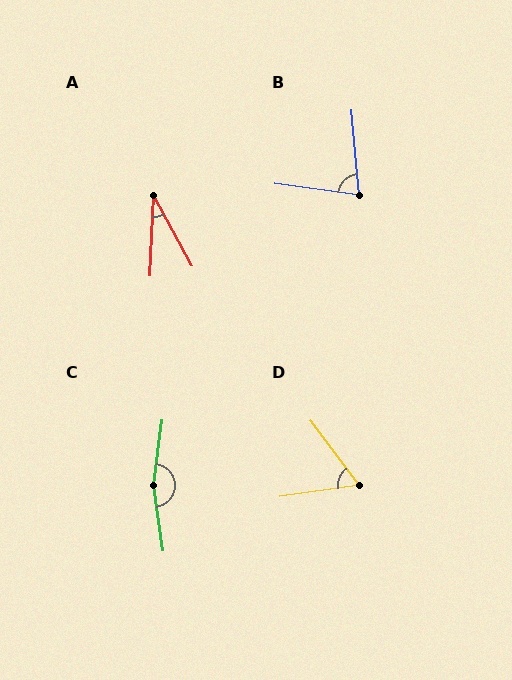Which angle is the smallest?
A, at approximately 31 degrees.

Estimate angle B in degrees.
Approximately 77 degrees.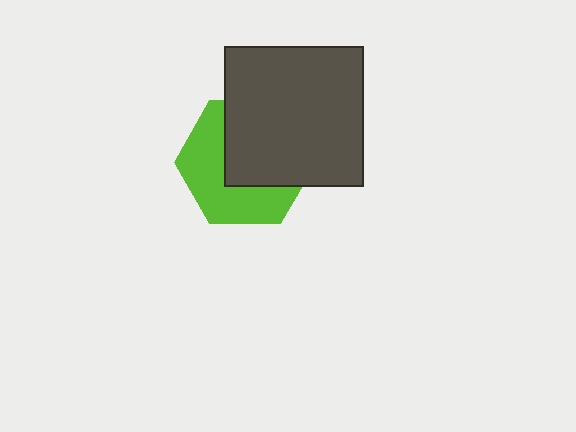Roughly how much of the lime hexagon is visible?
About half of it is visible (roughly 48%).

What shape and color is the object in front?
The object in front is a dark gray square.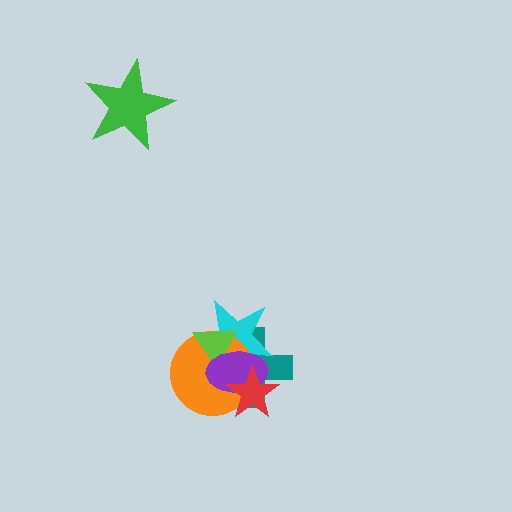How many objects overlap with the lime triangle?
4 objects overlap with the lime triangle.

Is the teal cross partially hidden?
Yes, it is partially covered by another shape.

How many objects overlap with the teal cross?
5 objects overlap with the teal cross.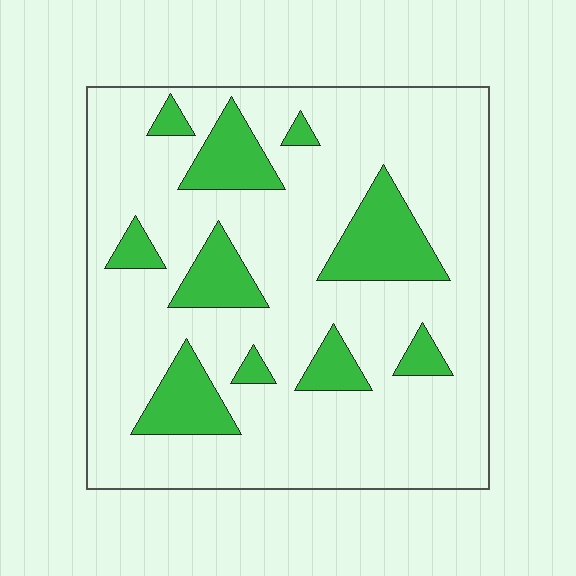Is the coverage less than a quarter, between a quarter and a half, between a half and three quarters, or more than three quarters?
Less than a quarter.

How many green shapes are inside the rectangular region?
10.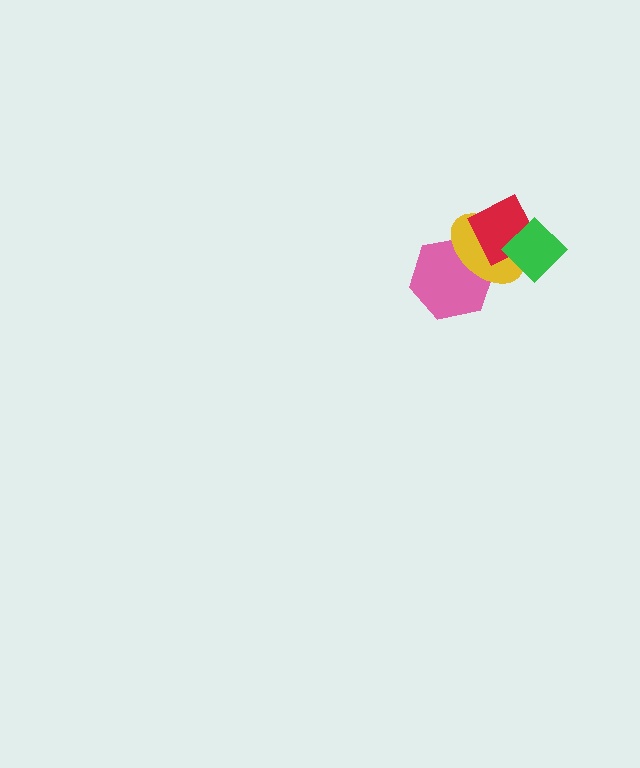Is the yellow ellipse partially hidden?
Yes, it is partially covered by another shape.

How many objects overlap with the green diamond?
2 objects overlap with the green diamond.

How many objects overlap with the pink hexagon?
1 object overlaps with the pink hexagon.